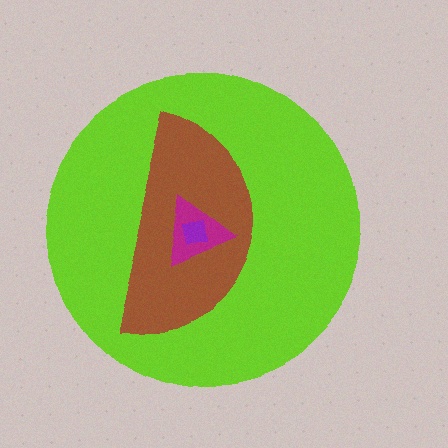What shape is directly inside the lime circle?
The brown semicircle.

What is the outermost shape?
The lime circle.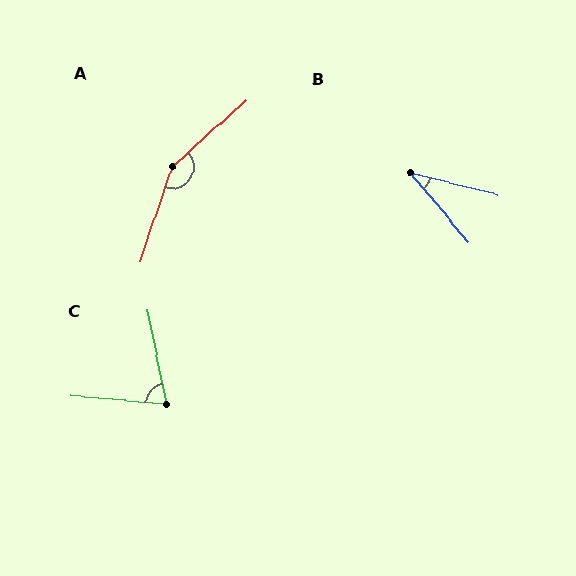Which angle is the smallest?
B, at approximately 36 degrees.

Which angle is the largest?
A, at approximately 151 degrees.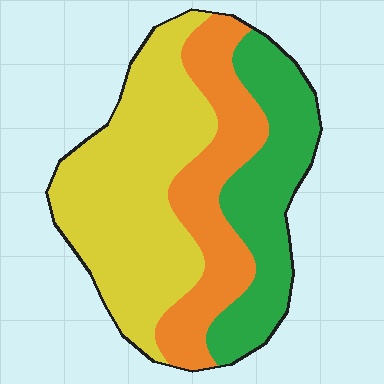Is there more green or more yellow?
Yellow.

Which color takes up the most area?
Yellow, at roughly 45%.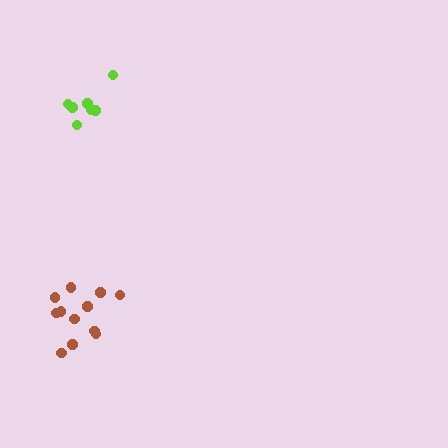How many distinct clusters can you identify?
There are 2 distinct clusters.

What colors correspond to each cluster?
The clusters are colored: lime, brown.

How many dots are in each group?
Group 1: 7 dots, Group 2: 12 dots (19 total).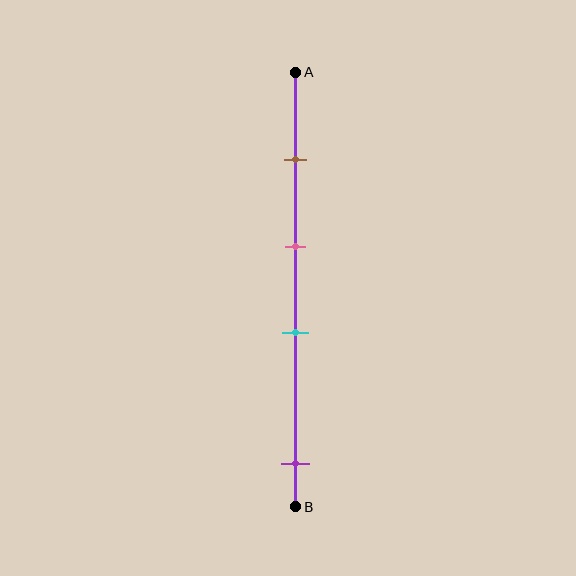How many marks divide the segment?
There are 4 marks dividing the segment.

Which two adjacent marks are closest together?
The pink and cyan marks are the closest adjacent pair.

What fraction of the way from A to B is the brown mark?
The brown mark is approximately 20% (0.2) of the way from A to B.